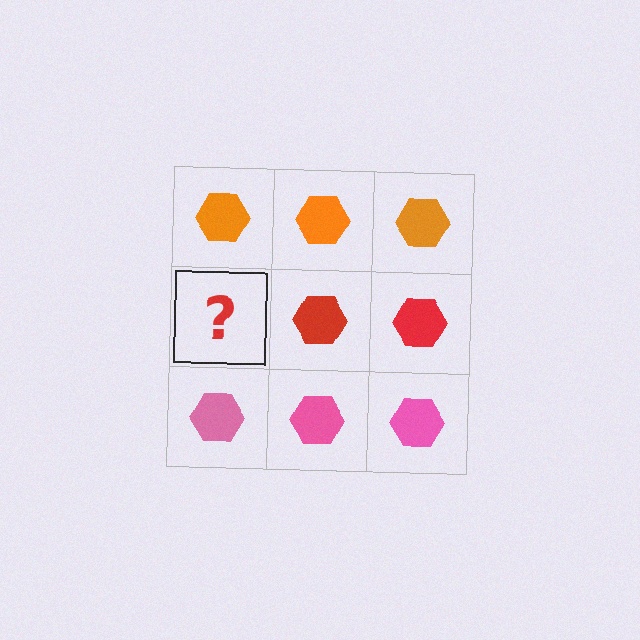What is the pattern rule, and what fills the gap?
The rule is that each row has a consistent color. The gap should be filled with a red hexagon.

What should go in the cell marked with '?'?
The missing cell should contain a red hexagon.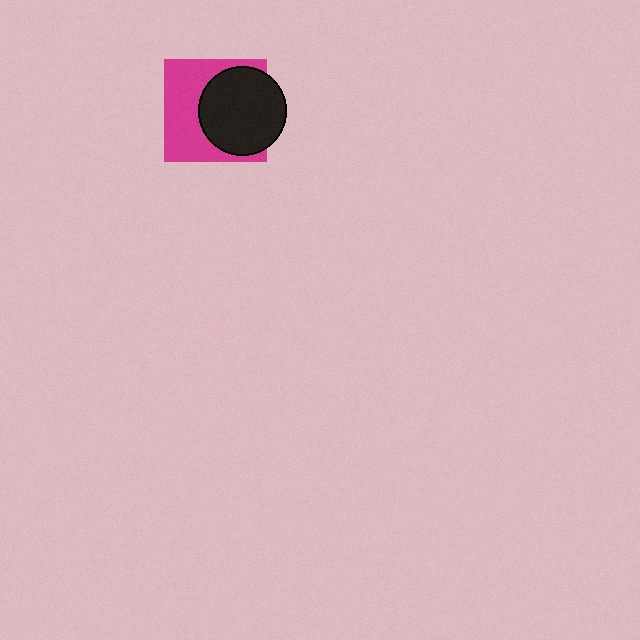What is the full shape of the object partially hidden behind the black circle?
The partially hidden object is a magenta square.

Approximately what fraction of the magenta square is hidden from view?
Roughly 50% of the magenta square is hidden behind the black circle.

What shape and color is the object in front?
The object in front is a black circle.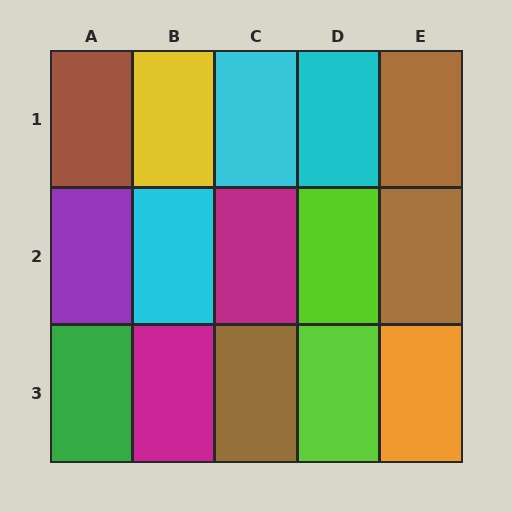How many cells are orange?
1 cell is orange.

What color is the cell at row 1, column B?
Yellow.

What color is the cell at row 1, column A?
Brown.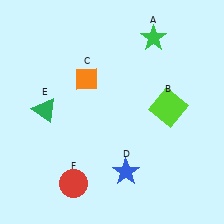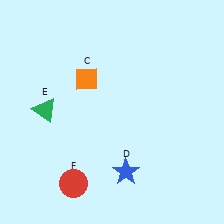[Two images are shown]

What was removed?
The lime square (B), the green star (A) were removed in Image 2.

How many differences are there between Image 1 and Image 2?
There are 2 differences between the two images.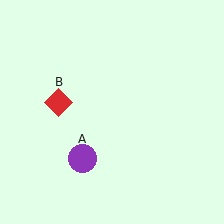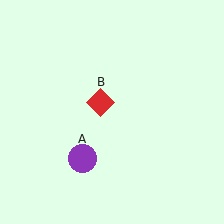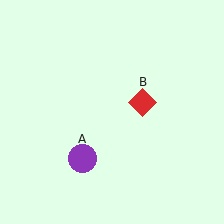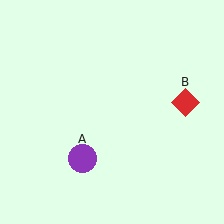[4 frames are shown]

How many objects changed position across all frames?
1 object changed position: red diamond (object B).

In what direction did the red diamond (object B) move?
The red diamond (object B) moved right.